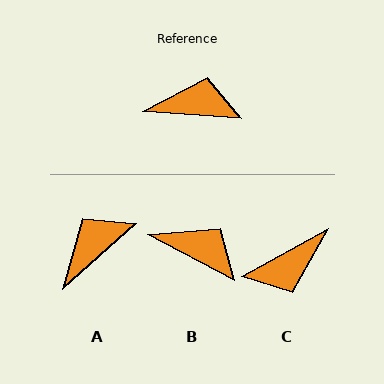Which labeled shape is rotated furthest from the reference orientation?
C, about 147 degrees away.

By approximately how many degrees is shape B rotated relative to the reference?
Approximately 24 degrees clockwise.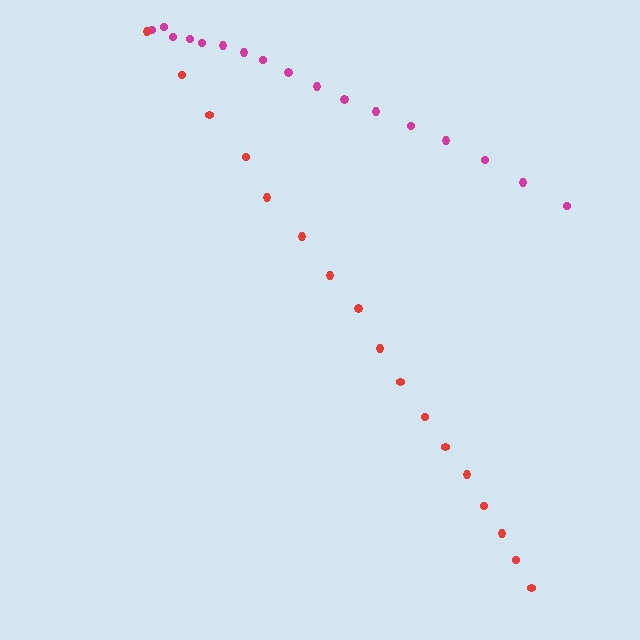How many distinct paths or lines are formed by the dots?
There are 2 distinct paths.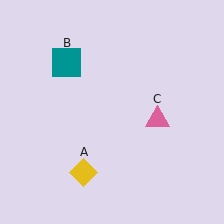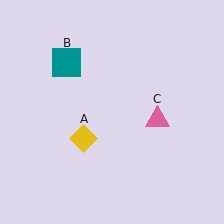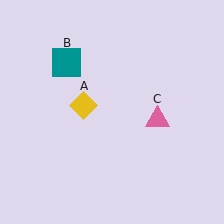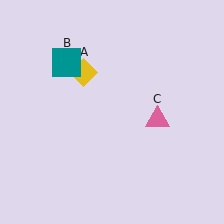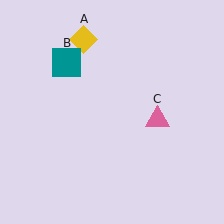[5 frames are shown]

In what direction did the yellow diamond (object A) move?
The yellow diamond (object A) moved up.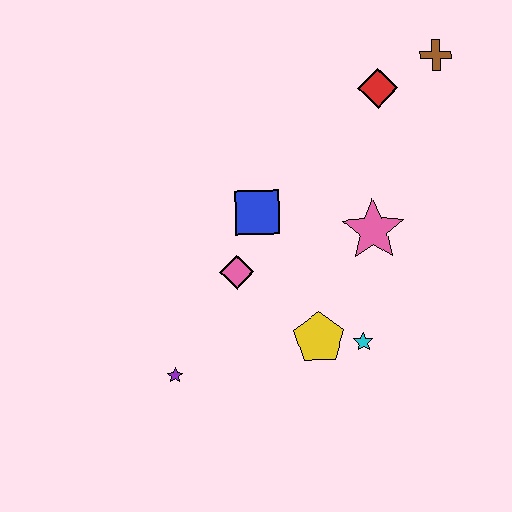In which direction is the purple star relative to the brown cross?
The purple star is below the brown cross.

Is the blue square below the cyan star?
No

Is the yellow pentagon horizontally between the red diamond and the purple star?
Yes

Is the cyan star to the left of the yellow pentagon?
No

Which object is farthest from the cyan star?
The brown cross is farthest from the cyan star.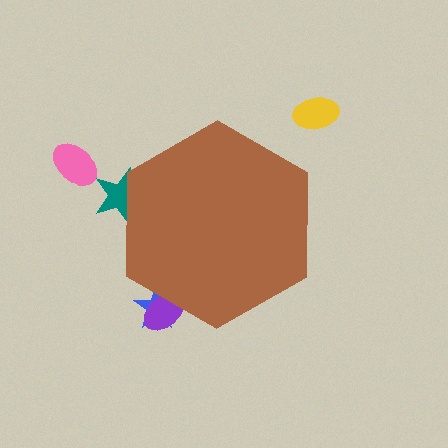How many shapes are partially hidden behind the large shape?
3 shapes are partially hidden.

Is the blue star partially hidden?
Yes, the blue star is partially hidden behind the brown hexagon.